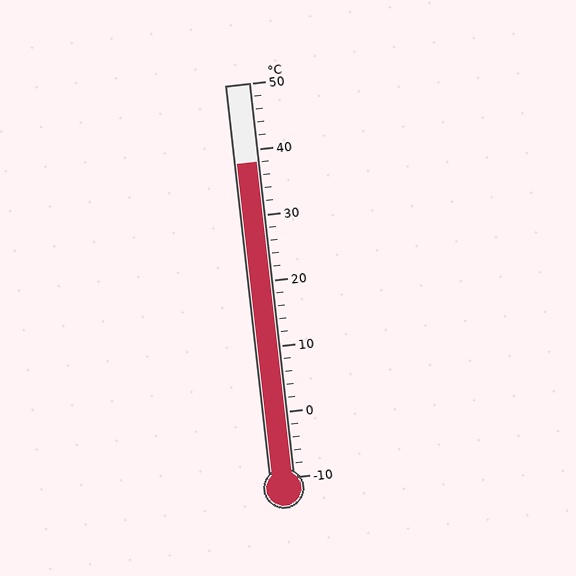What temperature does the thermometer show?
The thermometer shows approximately 38°C.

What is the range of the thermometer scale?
The thermometer scale ranges from -10°C to 50°C.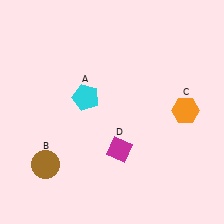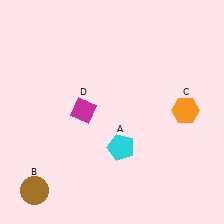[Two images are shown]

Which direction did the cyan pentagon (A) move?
The cyan pentagon (A) moved down.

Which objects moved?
The objects that moved are: the cyan pentagon (A), the brown circle (B), the magenta diamond (D).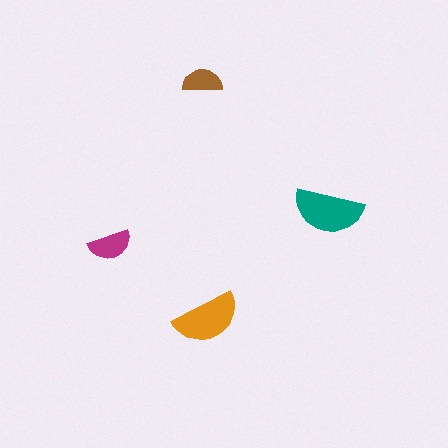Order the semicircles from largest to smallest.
the teal one, the orange one, the magenta one, the brown one.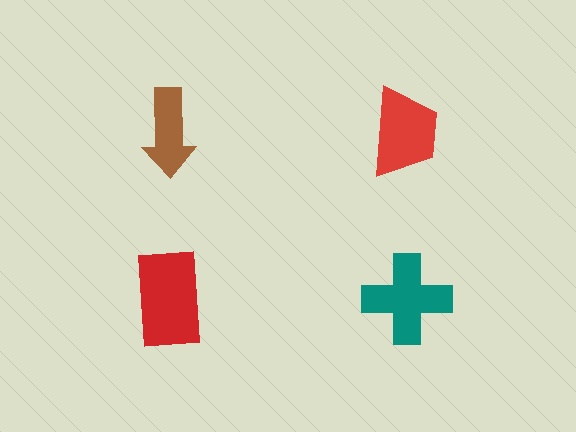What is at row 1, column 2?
A red trapezoid.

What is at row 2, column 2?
A teal cross.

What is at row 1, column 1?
A brown arrow.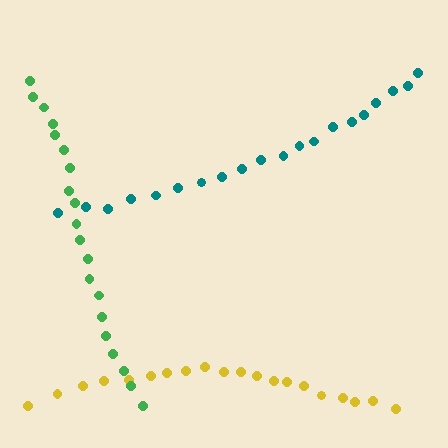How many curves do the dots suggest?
There are 3 distinct paths.